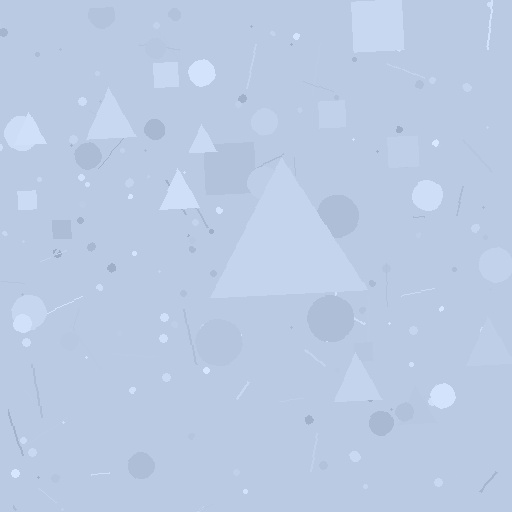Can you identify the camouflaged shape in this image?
The camouflaged shape is a triangle.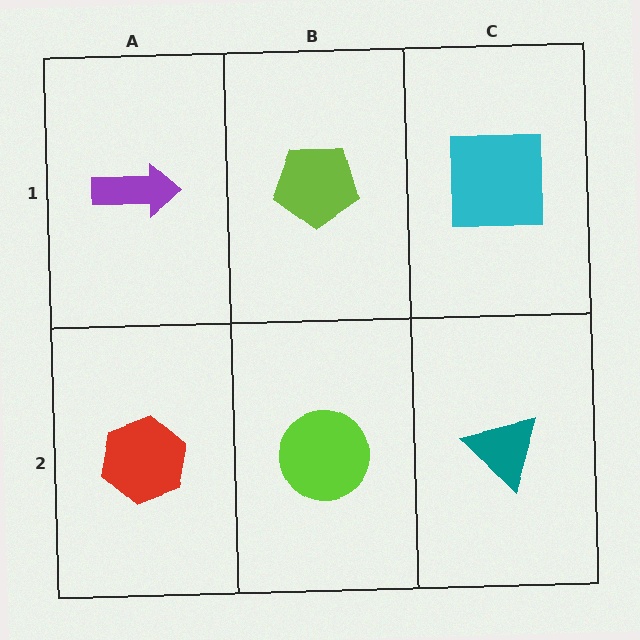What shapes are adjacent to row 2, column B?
A lime pentagon (row 1, column B), a red hexagon (row 2, column A), a teal triangle (row 2, column C).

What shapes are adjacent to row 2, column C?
A cyan square (row 1, column C), a lime circle (row 2, column B).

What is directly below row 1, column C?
A teal triangle.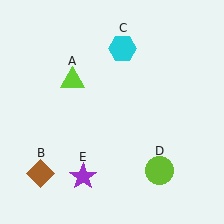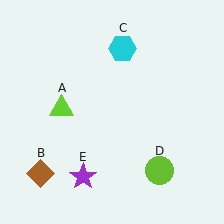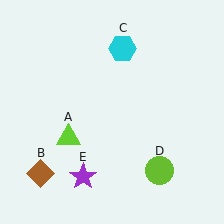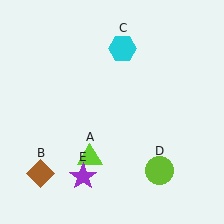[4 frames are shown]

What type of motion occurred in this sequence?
The lime triangle (object A) rotated counterclockwise around the center of the scene.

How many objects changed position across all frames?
1 object changed position: lime triangle (object A).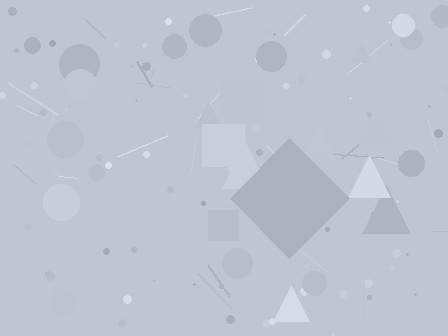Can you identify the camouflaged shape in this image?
The camouflaged shape is a diamond.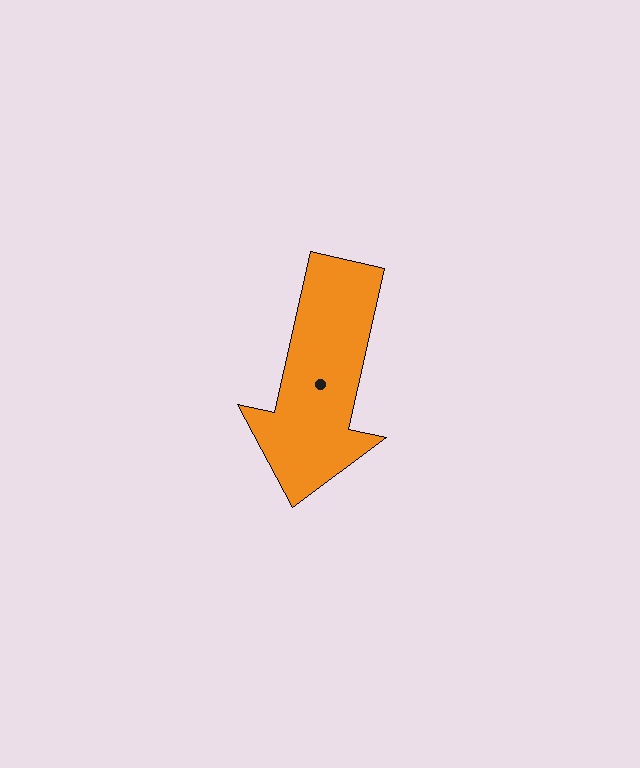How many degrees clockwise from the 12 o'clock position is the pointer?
Approximately 192 degrees.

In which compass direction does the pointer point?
South.